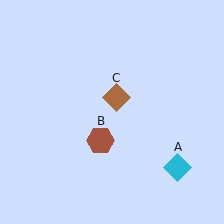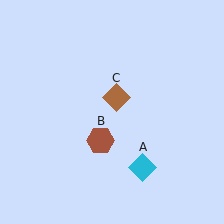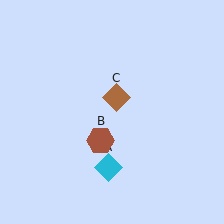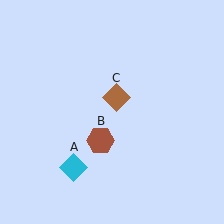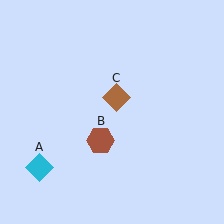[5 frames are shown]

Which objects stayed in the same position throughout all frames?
Brown hexagon (object B) and brown diamond (object C) remained stationary.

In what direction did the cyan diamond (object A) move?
The cyan diamond (object A) moved left.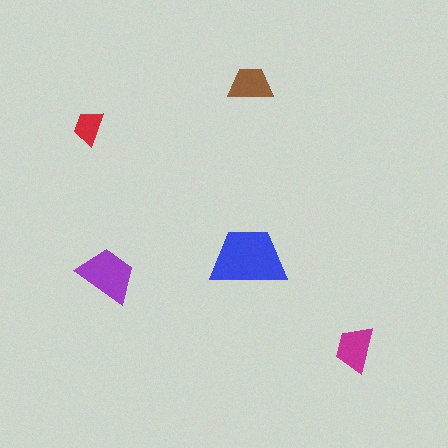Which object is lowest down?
The magenta trapezoid is bottommost.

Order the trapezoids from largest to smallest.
the blue one, the purple one, the magenta one, the brown one, the red one.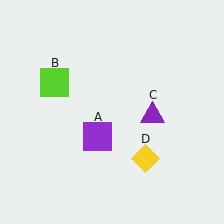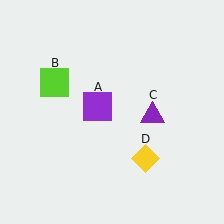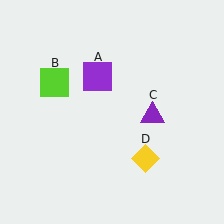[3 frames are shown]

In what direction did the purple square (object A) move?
The purple square (object A) moved up.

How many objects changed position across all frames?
1 object changed position: purple square (object A).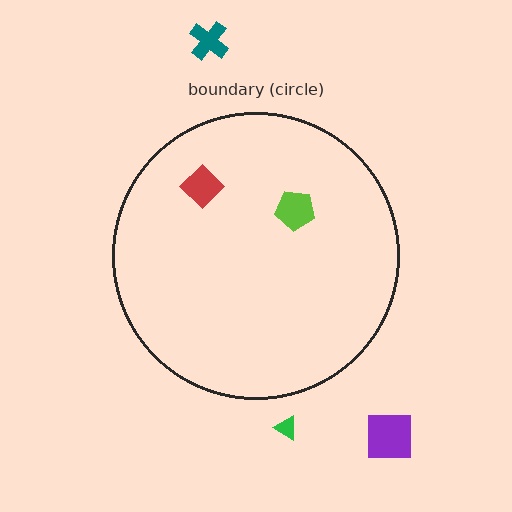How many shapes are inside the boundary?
2 inside, 3 outside.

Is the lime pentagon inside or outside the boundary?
Inside.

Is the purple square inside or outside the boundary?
Outside.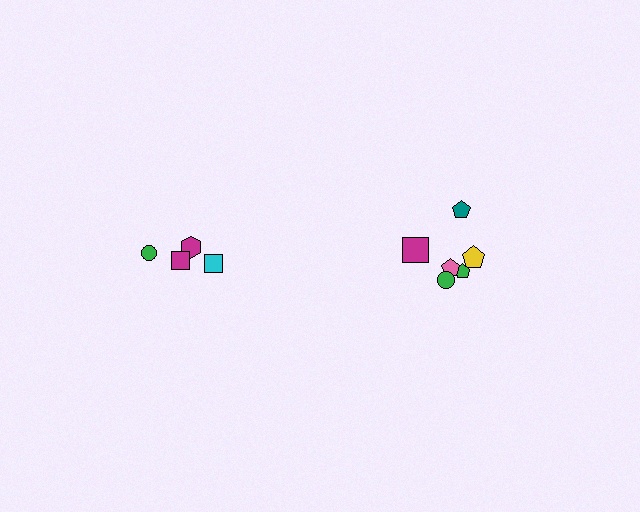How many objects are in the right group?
There are 6 objects.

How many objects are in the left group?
There are 4 objects.